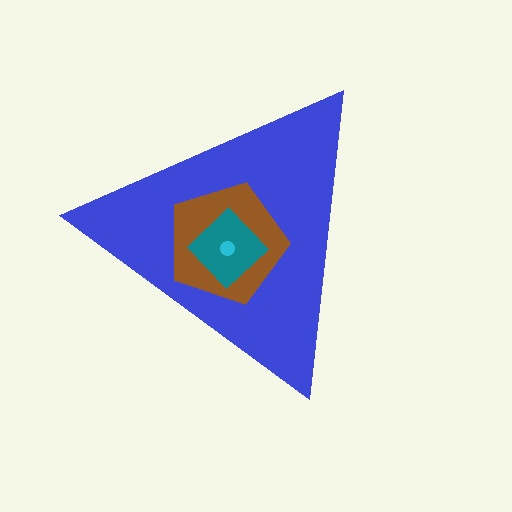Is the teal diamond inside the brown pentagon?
Yes.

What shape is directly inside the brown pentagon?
The teal diamond.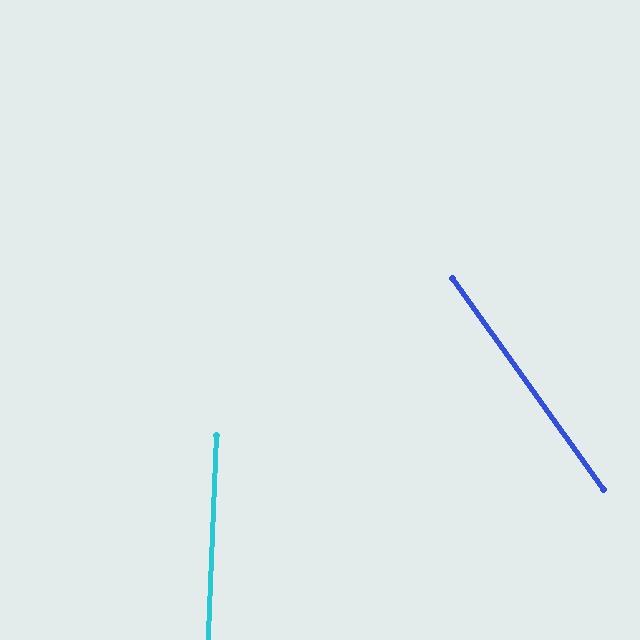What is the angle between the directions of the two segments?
Approximately 38 degrees.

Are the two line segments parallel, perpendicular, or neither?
Neither parallel nor perpendicular — they differ by about 38°.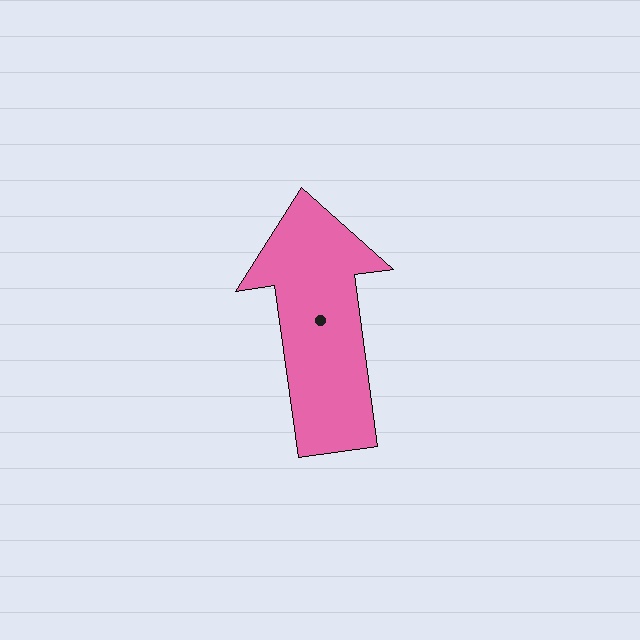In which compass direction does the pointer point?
North.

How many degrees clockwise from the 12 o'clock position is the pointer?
Approximately 352 degrees.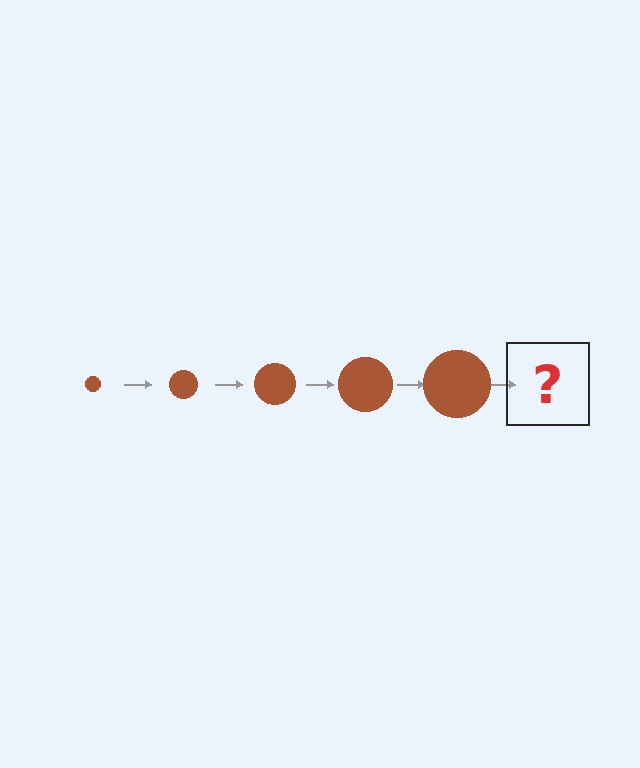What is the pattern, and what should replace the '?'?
The pattern is that the circle gets progressively larger each step. The '?' should be a brown circle, larger than the previous one.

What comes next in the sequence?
The next element should be a brown circle, larger than the previous one.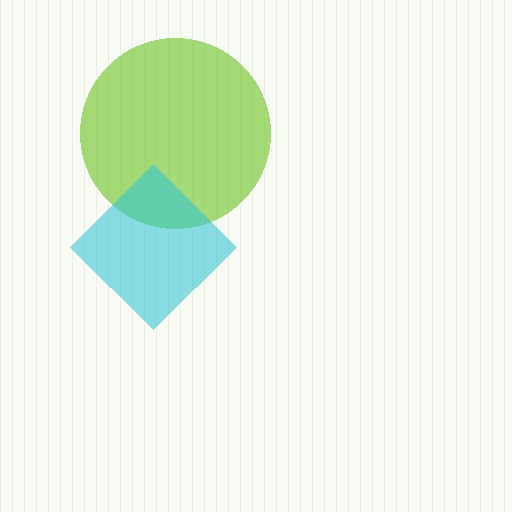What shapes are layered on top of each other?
The layered shapes are: a lime circle, a cyan diamond.